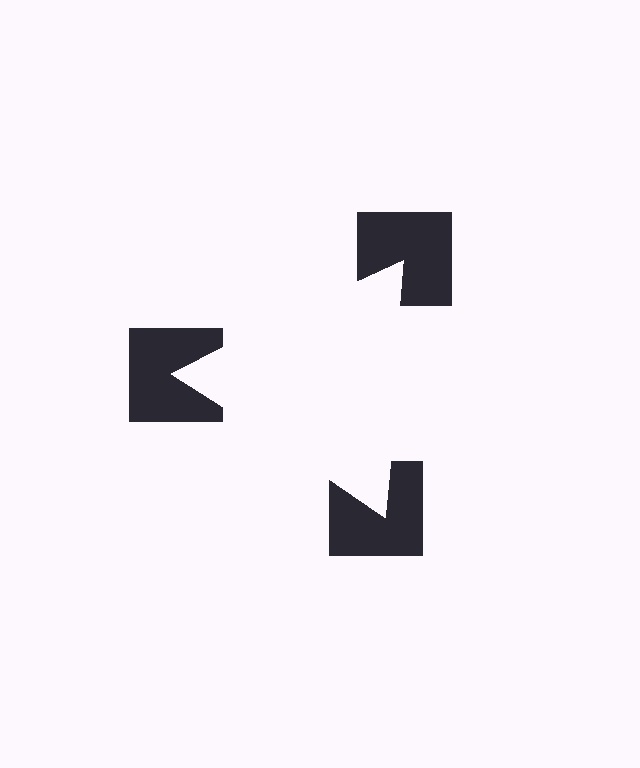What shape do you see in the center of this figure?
An illusory triangle — its edges are inferred from the aligned wedge cuts in the notched squares, not physically drawn.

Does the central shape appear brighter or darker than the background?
It typically appears slightly brighter than the background, even though no actual brightness change is drawn.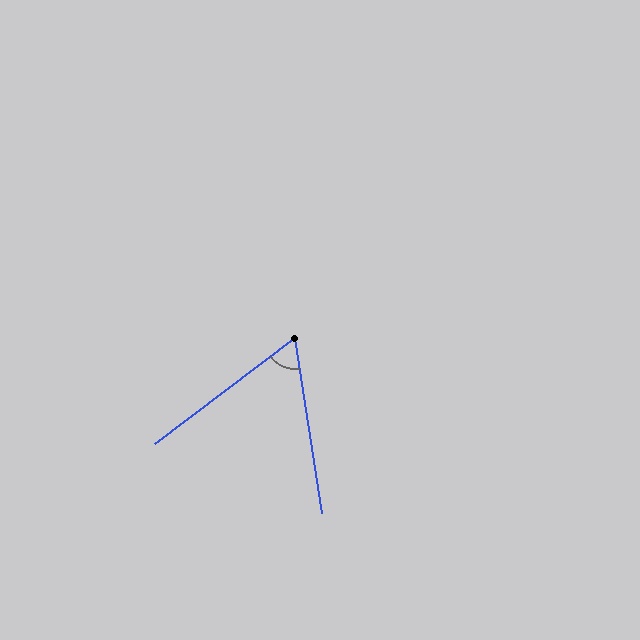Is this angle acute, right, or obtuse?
It is acute.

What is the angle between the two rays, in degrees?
Approximately 62 degrees.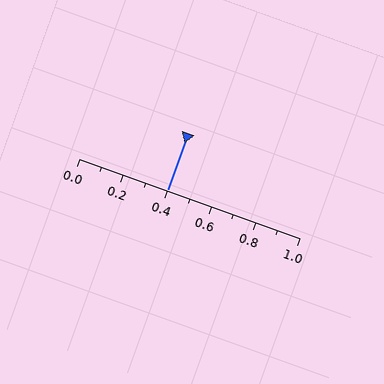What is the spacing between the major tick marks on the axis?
The major ticks are spaced 0.2 apart.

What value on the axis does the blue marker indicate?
The marker indicates approximately 0.4.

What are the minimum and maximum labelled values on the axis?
The axis runs from 0.0 to 1.0.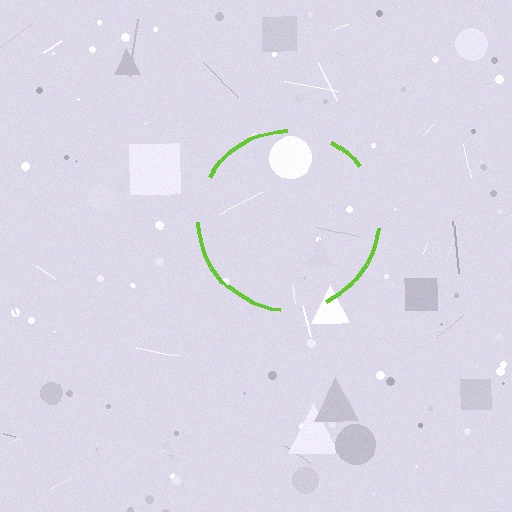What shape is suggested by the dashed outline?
The dashed outline suggests a circle.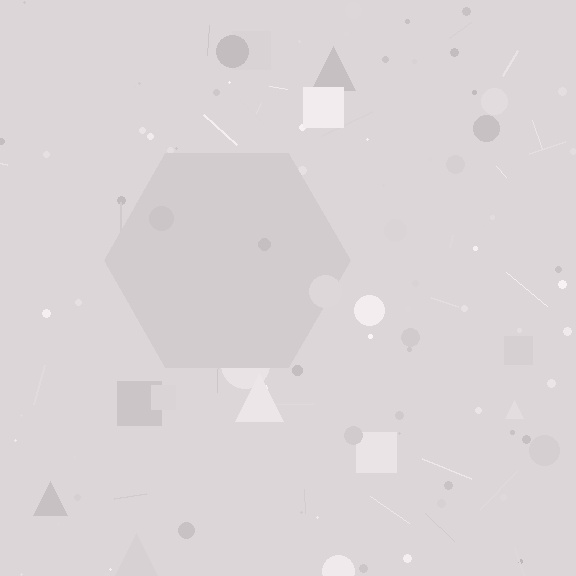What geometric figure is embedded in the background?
A hexagon is embedded in the background.